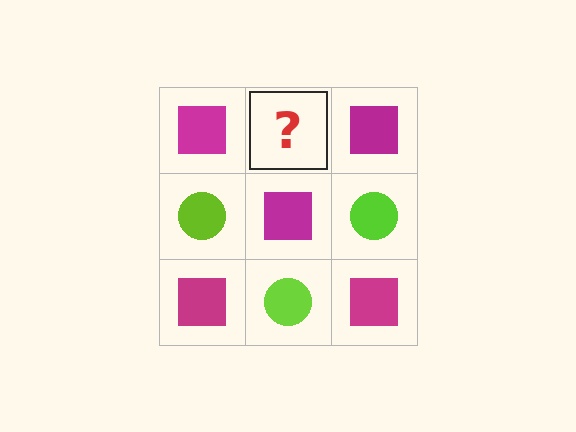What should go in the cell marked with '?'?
The missing cell should contain a lime circle.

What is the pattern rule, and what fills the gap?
The rule is that it alternates magenta square and lime circle in a checkerboard pattern. The gap should be filled with a lime circle.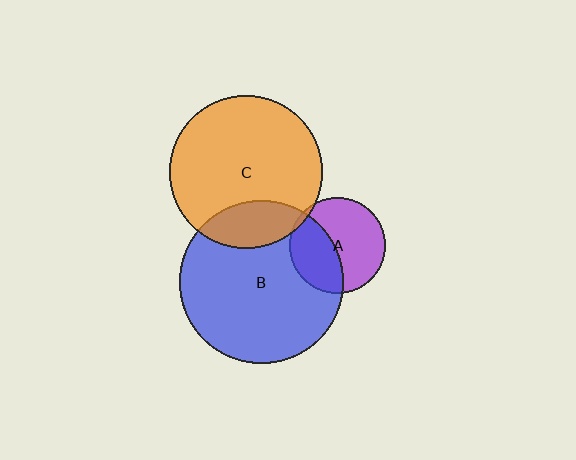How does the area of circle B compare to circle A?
Approximately 2.9 times.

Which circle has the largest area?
Circle B (blue).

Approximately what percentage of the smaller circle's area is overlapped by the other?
Approximately 40%.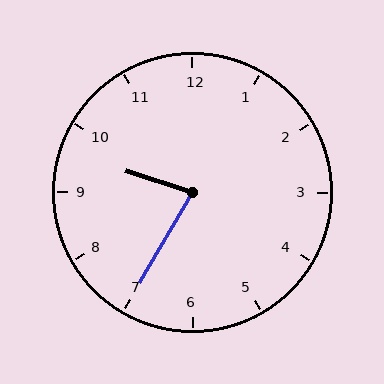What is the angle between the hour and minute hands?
Approximately 78 degrees.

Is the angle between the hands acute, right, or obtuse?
It is acute.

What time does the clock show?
9:35.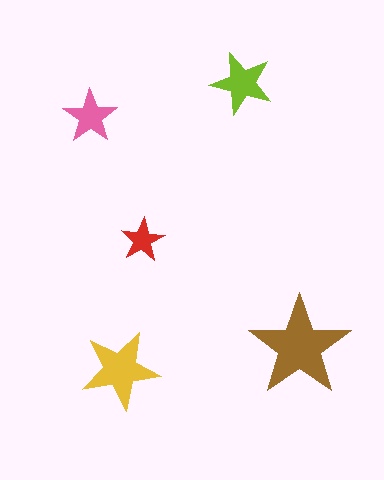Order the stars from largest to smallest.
the brown one, the yellow one, the lime one, the pink one, the red one.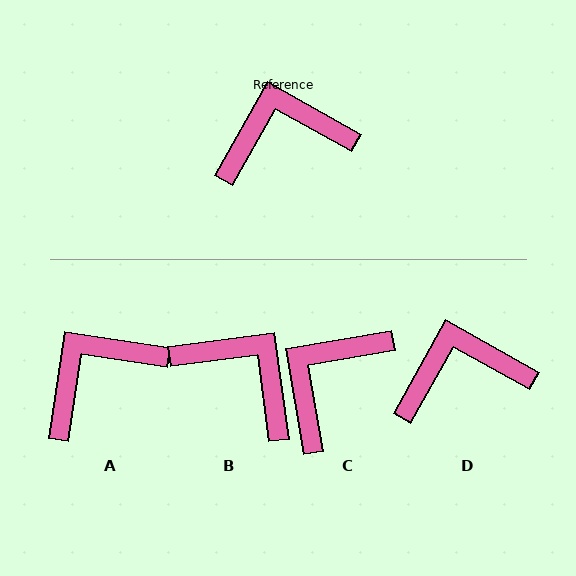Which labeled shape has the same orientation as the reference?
D.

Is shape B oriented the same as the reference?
No, it is off by about 53 degrees.